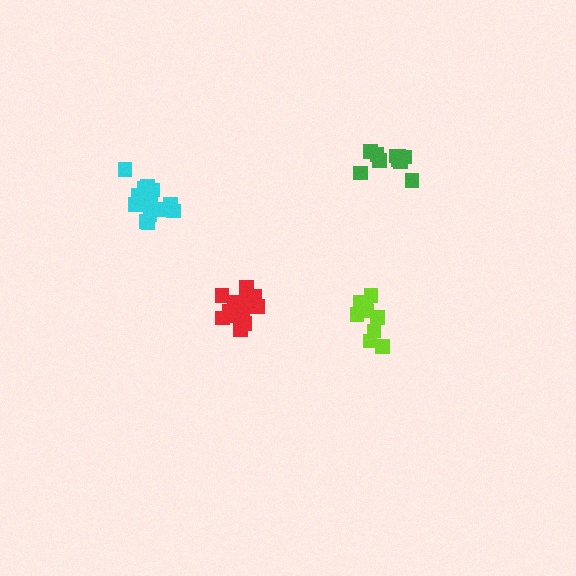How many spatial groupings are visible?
There are 4 spatial groupings.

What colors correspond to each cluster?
The clusters are colored: green, red, lime, cyan.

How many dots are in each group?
Group 1: 10 dots, Group 2: 15 dots, Group 3: 9 dots, Group 4: 14 dots (48 total).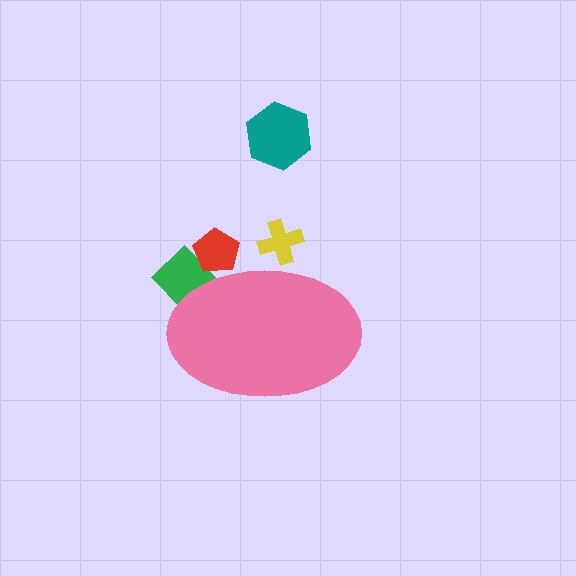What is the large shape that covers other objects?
A pink ellipse.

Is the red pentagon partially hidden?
Yes, the red pentagon is partially hidden behind the pink ellipse.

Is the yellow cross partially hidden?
Yes, the yellow cross is partially hidden behind the pink ellipse.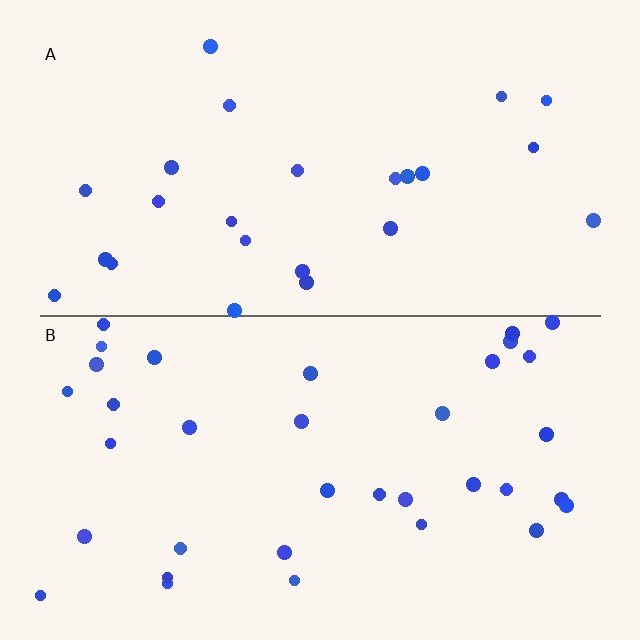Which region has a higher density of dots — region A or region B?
B (the bottom).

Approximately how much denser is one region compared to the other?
Approximately 1.5× — region B over region A.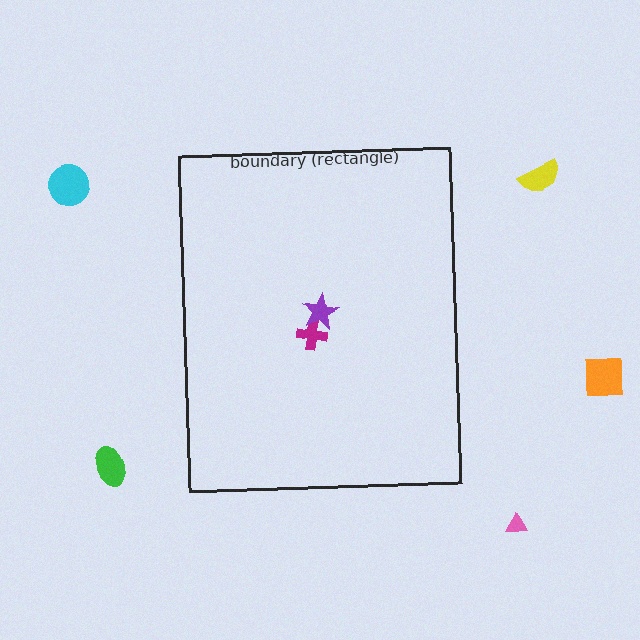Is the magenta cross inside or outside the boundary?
Inside.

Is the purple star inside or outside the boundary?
Inside.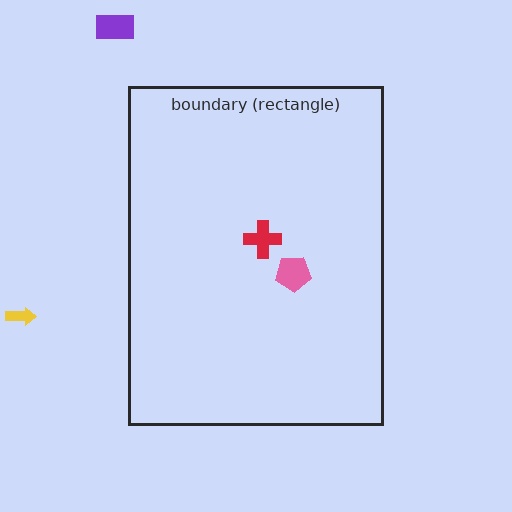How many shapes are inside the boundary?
2 inside, 2 outside.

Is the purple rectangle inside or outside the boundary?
Outside.